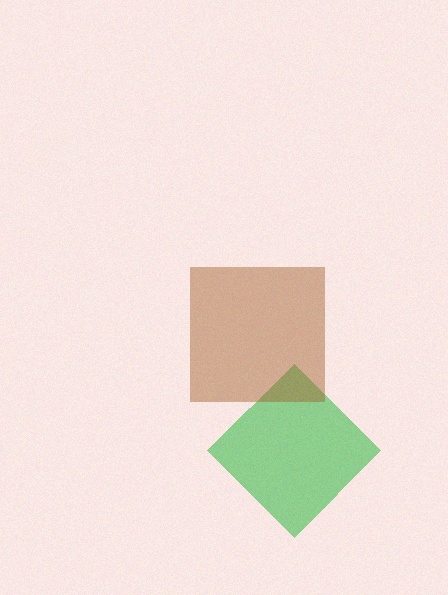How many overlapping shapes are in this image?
There are 2 overlapping shapes in the image.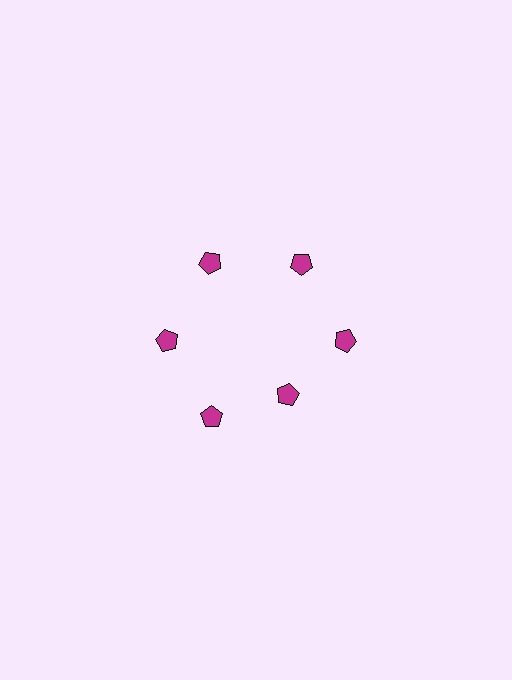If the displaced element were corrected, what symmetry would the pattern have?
It would have 6-fold rotational symmetry — the pattern would map onto itself every 60 degrees.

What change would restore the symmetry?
The symmetry would be restored by moving it outward, back onto the ring so that all 6 pentagons sit at equal angles and equal distance from the center.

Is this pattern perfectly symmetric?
No. The 6 magenta pentagons are arranged in a ring, but one element near the 5 o'clock position is pulled inward toward the center, breaking the 6-fold rotational symmetry.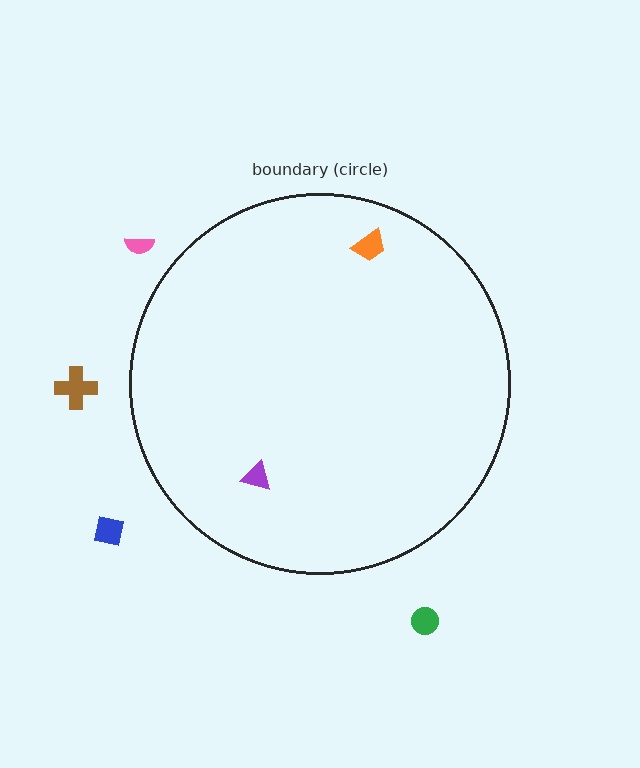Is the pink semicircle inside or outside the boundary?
Outside.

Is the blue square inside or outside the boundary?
Outside.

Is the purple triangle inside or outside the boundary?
Inside.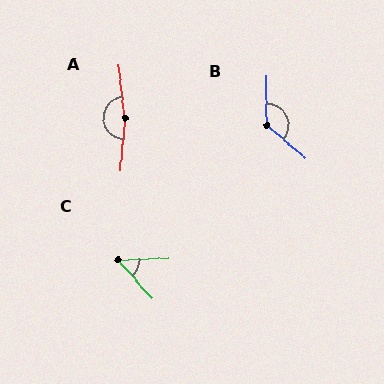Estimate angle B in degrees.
Approximately 131 degrees.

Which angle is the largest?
A, at approximately 168 degrees.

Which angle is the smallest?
C, at approximately 52 degrees.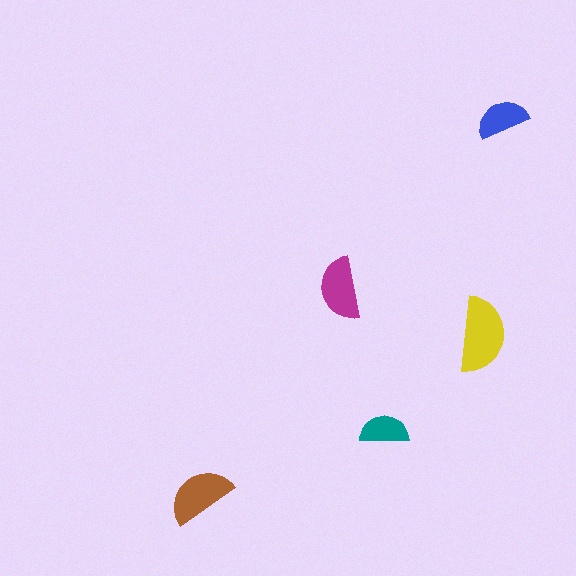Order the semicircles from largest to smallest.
the yellow one, the brown one, the magenta one, the blue one, the teal one.